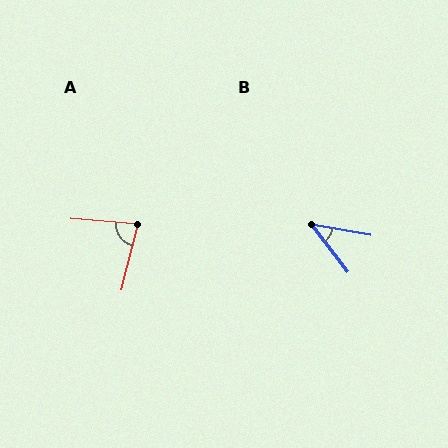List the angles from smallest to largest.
B (42°), A (81°).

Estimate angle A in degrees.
Approximately 81 degrees.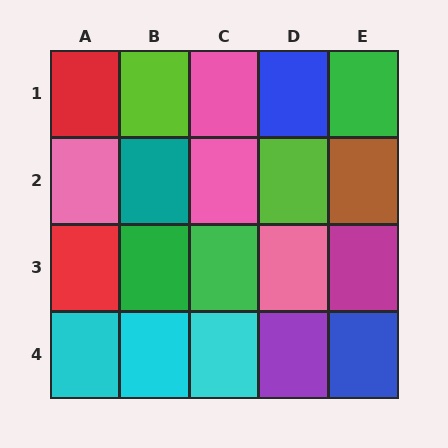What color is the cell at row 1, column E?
Green.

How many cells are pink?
4 cells are pink.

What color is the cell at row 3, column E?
Magenta.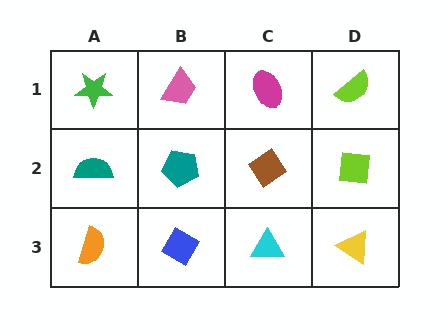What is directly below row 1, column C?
A brown diamond.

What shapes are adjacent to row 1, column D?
A lime square (row 2, column D), a magenta ellipse (row 1, column C).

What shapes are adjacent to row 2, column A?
A green star (row 1, column A), an orange semicircle (row 3, column A), a teal pentagon (row 2, column B).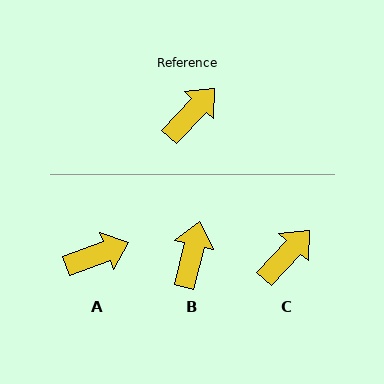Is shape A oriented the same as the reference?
No, it is off by about 26 degrees.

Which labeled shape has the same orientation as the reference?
C.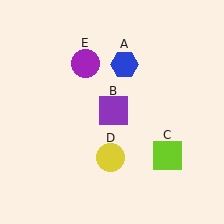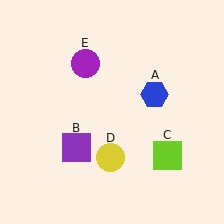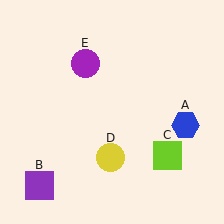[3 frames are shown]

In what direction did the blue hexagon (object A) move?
The blue hexagon (object A) moved down and to the right.